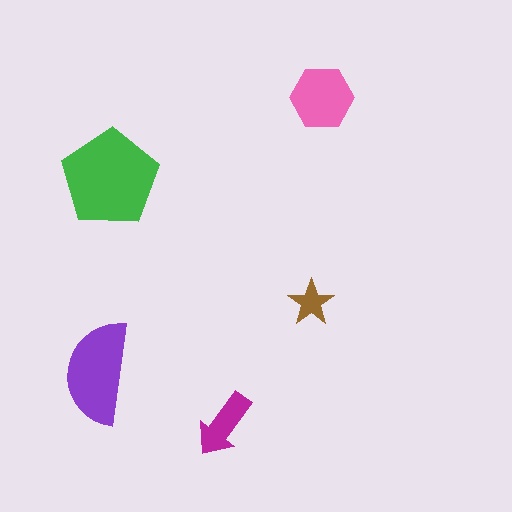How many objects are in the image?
There are 5 objects in the image.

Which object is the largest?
The green pentagon.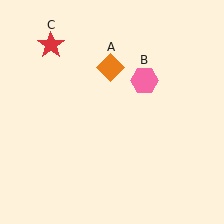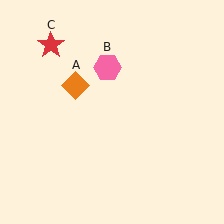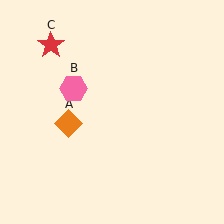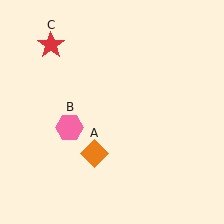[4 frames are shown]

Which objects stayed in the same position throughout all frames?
Red star (object C) remained stationary.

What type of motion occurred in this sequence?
The orange diamond (object A), pink hexagon (object B) rotated counterclockwise around the center of the scene.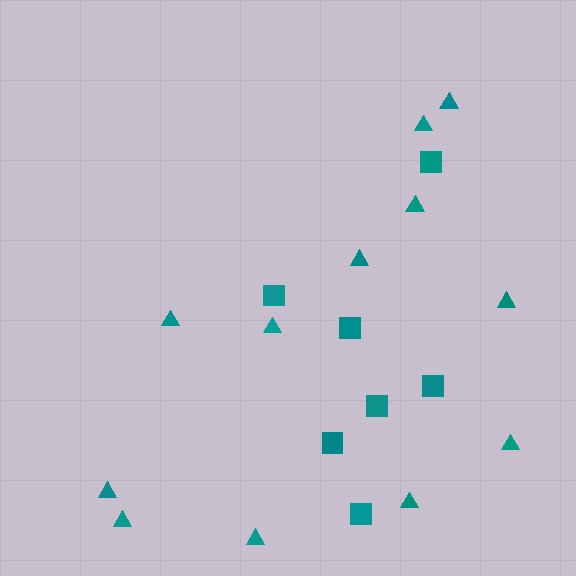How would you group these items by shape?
There are 2 groups: one group of triangles (12) and one group of squares (7).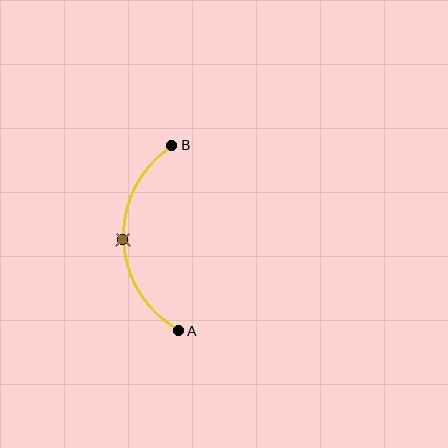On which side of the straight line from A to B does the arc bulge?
The arc bulges to the left of the straight line connecting A and B.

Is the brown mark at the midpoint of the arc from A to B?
Yes. The brown mark lies on the arc at equal arc-length from both A and B — it is the arc midpoint.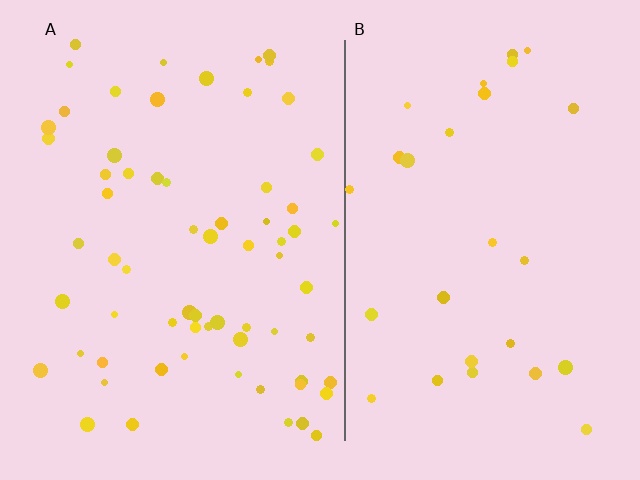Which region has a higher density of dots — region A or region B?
A (the left).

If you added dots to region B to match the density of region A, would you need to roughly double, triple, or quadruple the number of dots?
Approximately double.